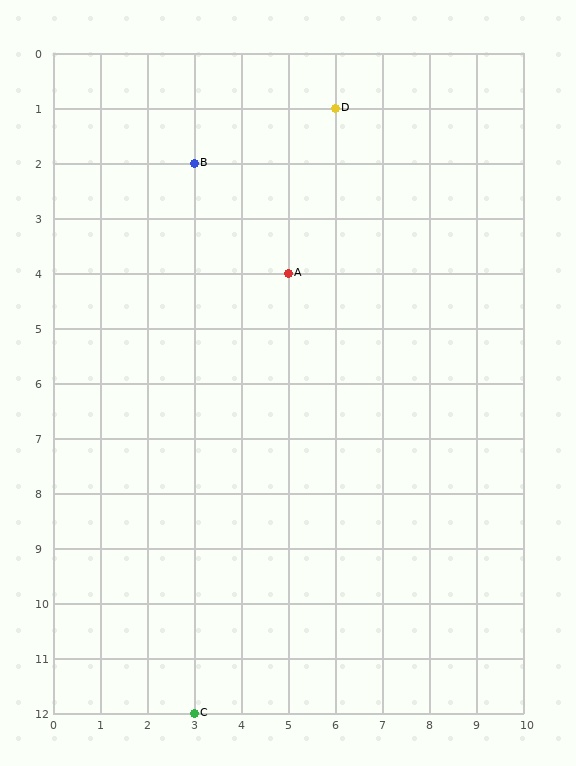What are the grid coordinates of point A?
Point A is at grid coordinates (5, 4).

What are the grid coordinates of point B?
Point B is at grid coordinates (3, 2).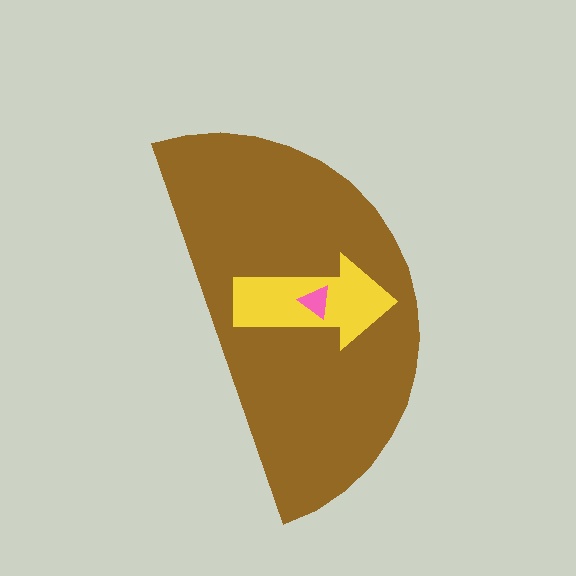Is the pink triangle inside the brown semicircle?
Yes.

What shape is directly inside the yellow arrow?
The pink triangle.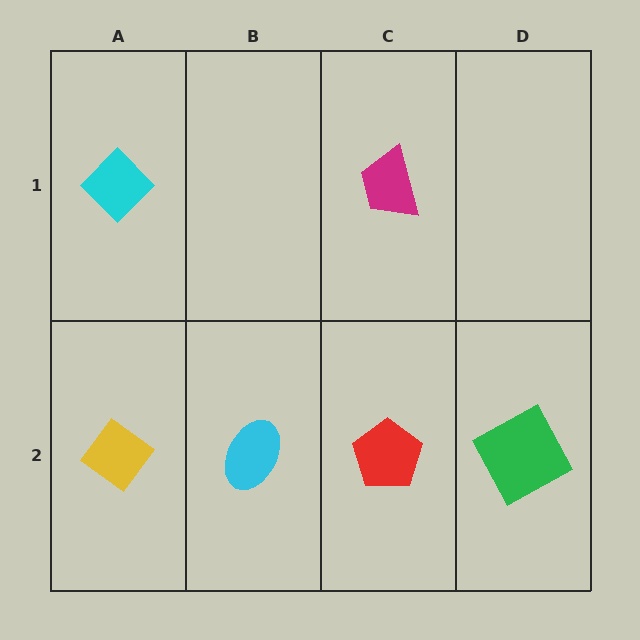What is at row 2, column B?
A cyan ellipse.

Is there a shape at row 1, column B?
No, that cell is empty.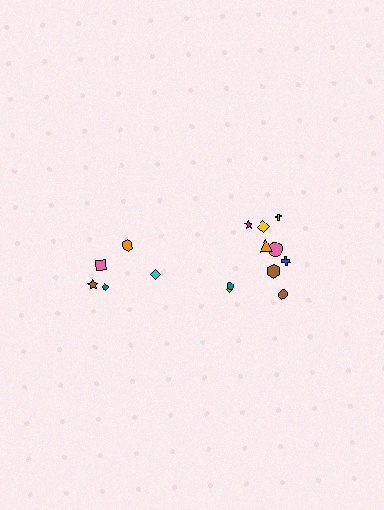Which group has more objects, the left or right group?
The right group.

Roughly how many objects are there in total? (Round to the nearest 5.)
Roughly 15 objects in total.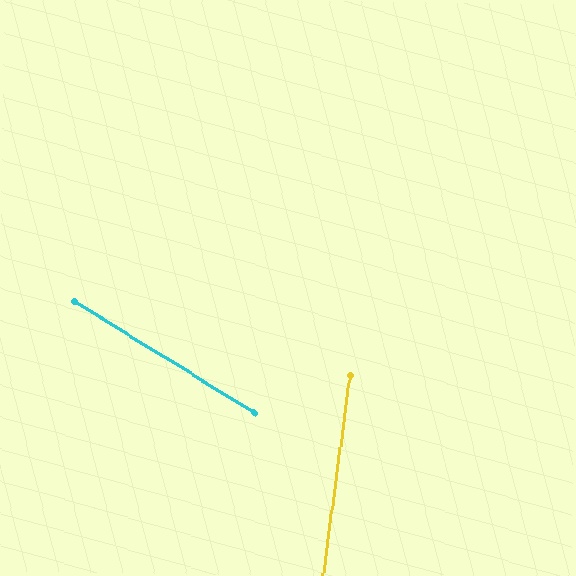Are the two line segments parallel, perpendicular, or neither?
Neither parallel nor perpendicular — they differ by about 66°.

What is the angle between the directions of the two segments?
Approximately 66 degrees.